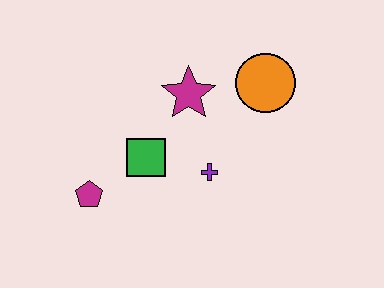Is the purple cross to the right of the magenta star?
Yes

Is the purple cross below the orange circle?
Yes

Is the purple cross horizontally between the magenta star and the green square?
No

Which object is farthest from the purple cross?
The magenta pentagon is farthest from the purple cross.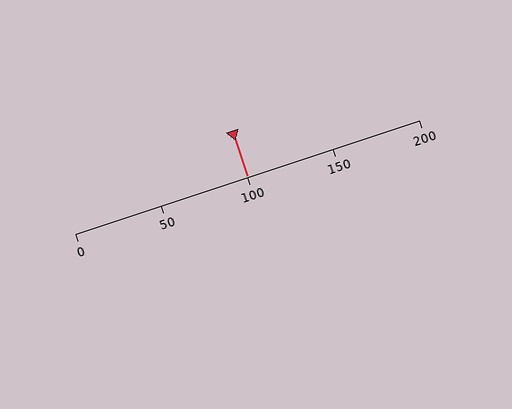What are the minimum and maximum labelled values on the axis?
The axis runs from 0 to 200.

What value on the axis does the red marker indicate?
The marker indicates approximately 100.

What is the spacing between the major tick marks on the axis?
The major ticks are spaced 50 apart.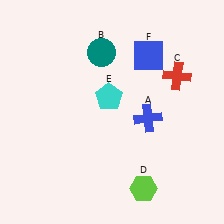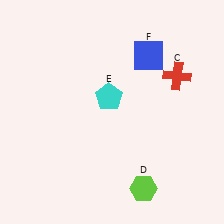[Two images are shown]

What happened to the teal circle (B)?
The teal circle (B) was removed in Image 2. It was in the top-left area of Image 1.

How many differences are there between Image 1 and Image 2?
There are 2 differences between the two images.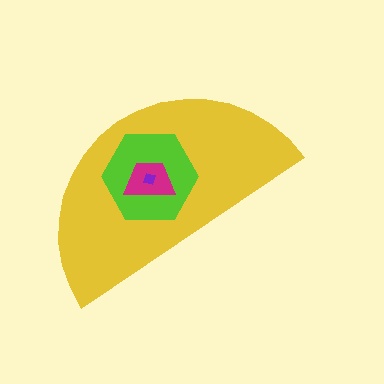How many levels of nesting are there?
4.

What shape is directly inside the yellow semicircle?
The lime hexagon.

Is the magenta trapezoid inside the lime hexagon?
Yes.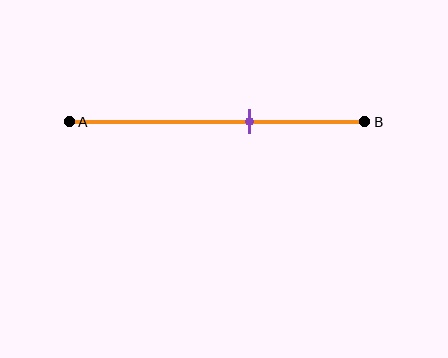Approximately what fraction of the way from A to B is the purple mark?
The purple mark is approximately 60% of the way from A to B.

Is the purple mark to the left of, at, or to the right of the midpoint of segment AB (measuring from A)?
The purple mark is to the right of the midpoint of segment AB.